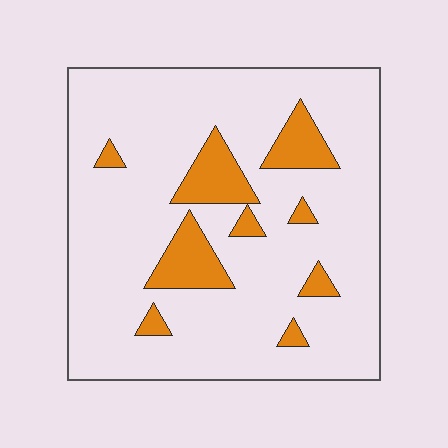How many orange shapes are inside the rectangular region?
9.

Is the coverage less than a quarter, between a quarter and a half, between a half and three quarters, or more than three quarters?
Less than a quarter.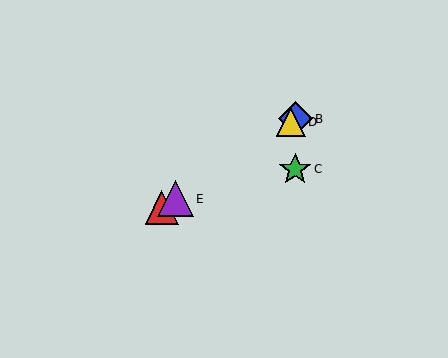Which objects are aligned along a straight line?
Objects A, B, D, E are aligned along a straight line.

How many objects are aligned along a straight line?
4 objects (A, B, D, E) are aligned along a straight line.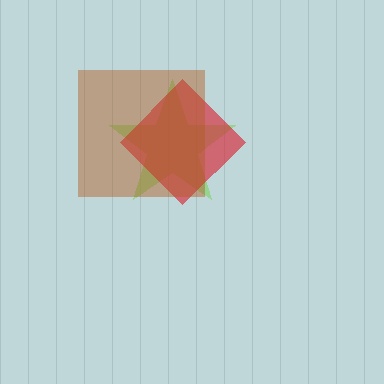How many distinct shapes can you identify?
There are 3 distinct shapes: a lime star, a red diamond, a brown square.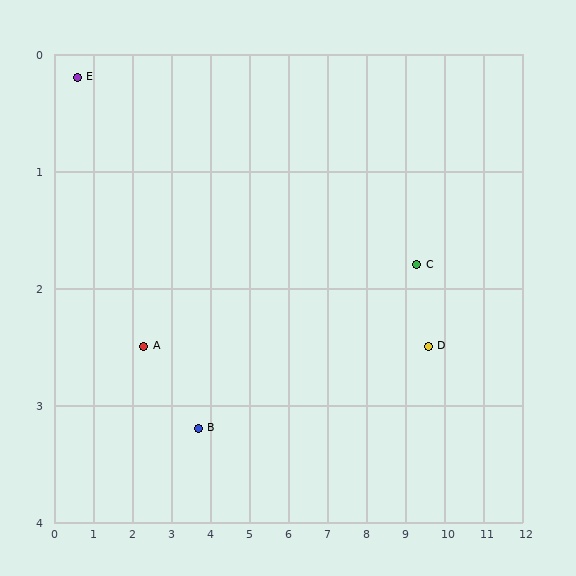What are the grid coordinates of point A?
Point A is at approximately (2.3, 2.5).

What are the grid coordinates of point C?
Point C is at approximately (9.3, 1.8).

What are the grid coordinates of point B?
Point B is at approximately (3.7, 3.2).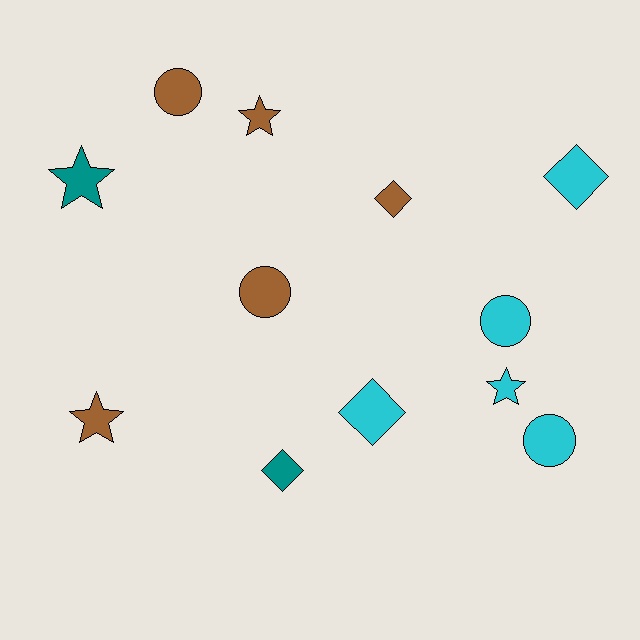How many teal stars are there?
There is 1 teal star.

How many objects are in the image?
There are 12 objects.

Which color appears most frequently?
Brown, with 5 objects.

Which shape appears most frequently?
Circle, with 4 objects.